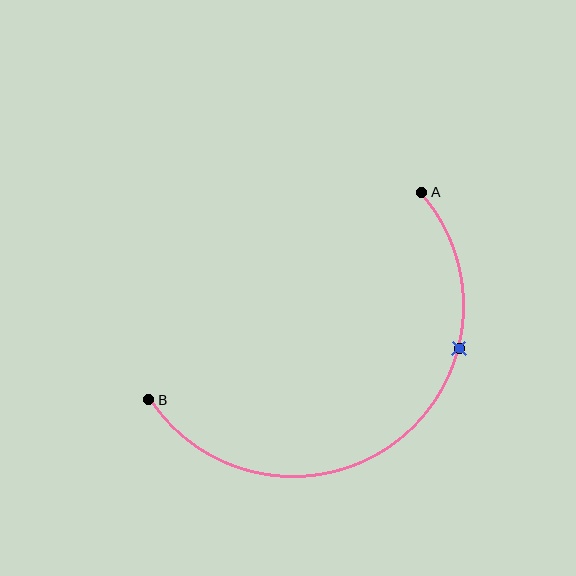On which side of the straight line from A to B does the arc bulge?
The arc bulges below and to the right of the straight line connecting A and B.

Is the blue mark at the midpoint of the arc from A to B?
No. The blue mark lies on the arc but is closer to endpoint A. The arc midpoint would be at the point on the curve equidistant along the arc from both A and B.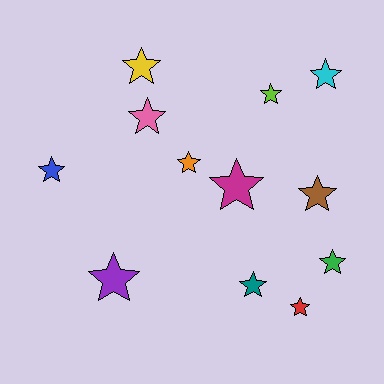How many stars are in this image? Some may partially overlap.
There are 12 stars.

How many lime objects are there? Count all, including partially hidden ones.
There is 1 lime object.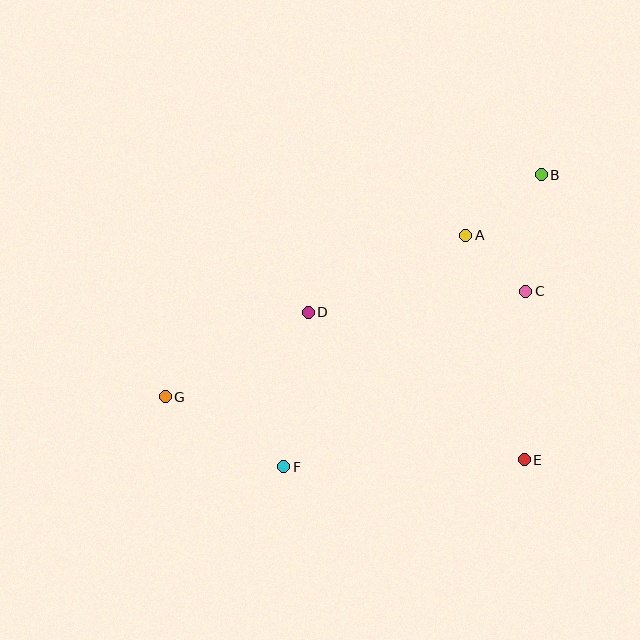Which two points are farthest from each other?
Points B and G are farthest from each other.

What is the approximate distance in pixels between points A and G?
The distance between A and G is approximately 341 pixels.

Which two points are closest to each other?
Points A and C are closest to each other.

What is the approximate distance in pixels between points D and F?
The distance between D and F is approximately 157 pixels.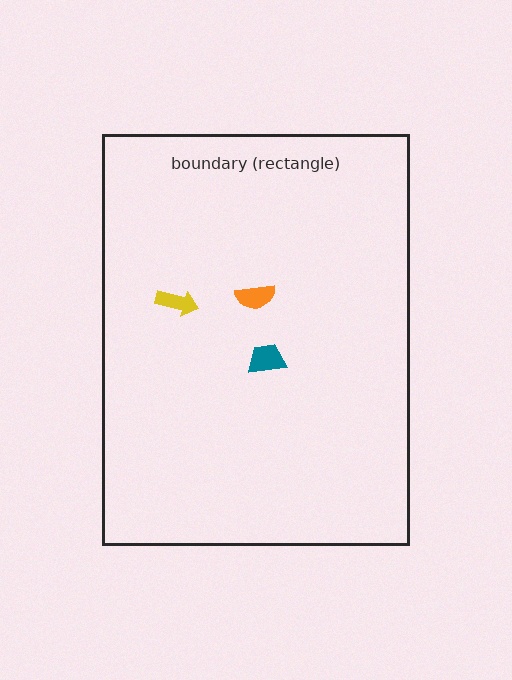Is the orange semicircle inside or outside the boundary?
Inside.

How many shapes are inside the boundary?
3 inside, 0 outside.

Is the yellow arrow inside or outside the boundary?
Inside.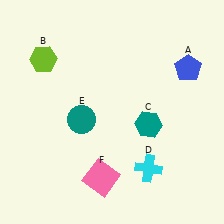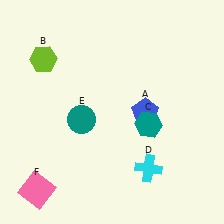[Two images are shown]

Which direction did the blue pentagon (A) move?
The blue pentagon (A) moved down.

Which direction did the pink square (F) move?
The pink square (F) moved left.